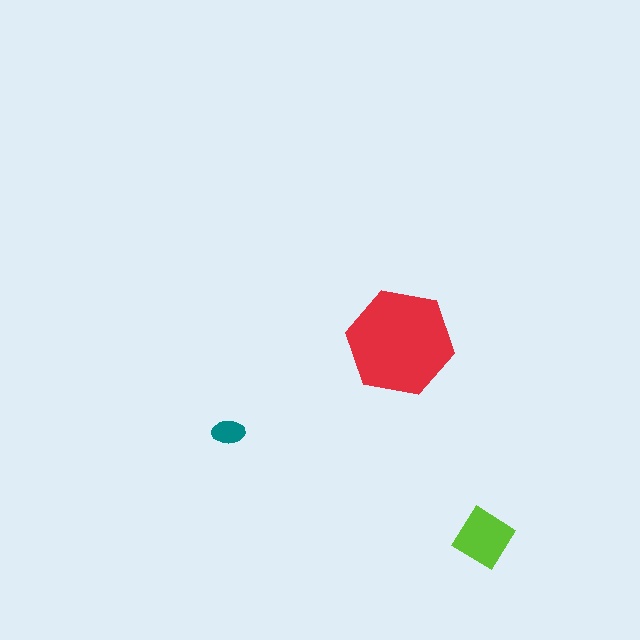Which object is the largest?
The red hexagon.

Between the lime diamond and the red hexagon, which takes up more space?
The red hexagon.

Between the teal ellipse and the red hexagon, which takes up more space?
The red hexagon.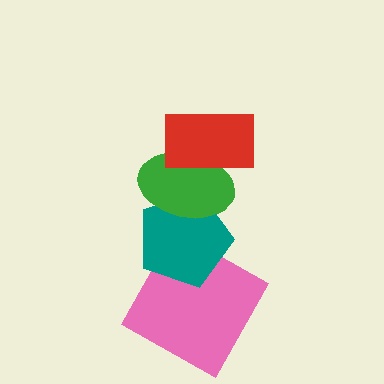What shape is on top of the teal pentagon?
The green ellipse is on top of the teal pentagon.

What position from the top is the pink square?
The pink square is 4th from the top.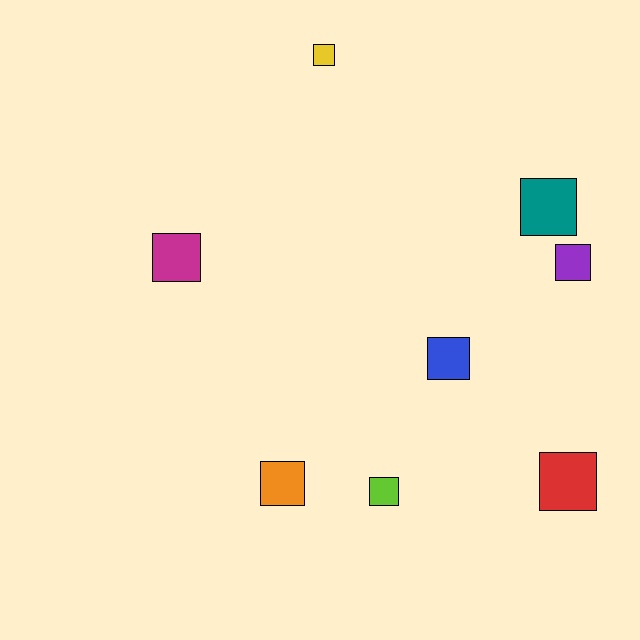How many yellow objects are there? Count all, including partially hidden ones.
There is 1 yellow object.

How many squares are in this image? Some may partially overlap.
There are 8 squares.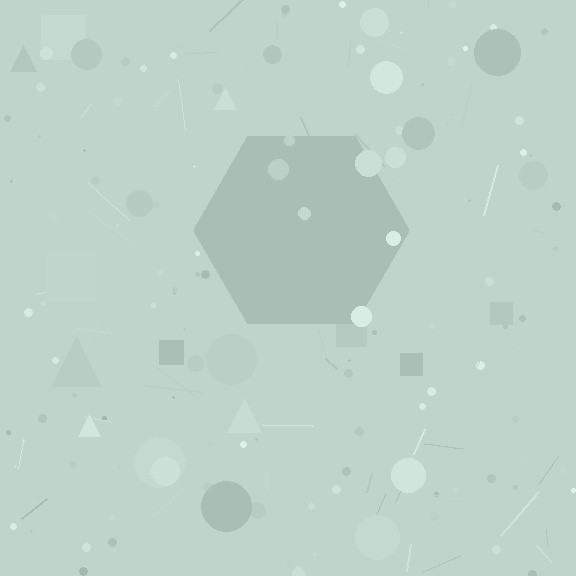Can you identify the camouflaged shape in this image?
The camouflaged shape is a hexagon.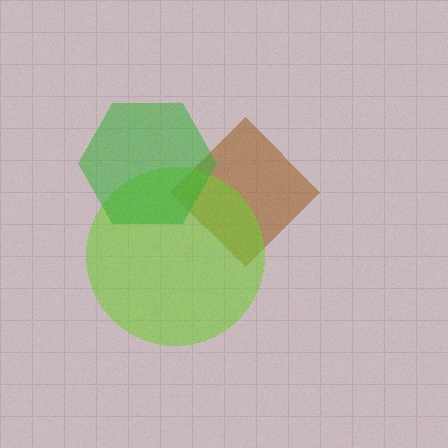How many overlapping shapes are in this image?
There are 3 overlapping shapes in the image.